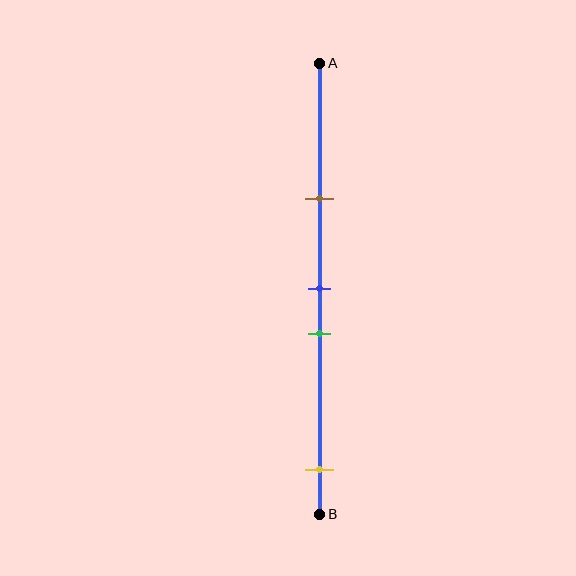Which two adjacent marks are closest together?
The blue and green marks are the closest adjacent pair.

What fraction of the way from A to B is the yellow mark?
The yellow mark is approximately 90% (0.9) of the way from A to B.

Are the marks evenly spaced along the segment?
No, the marks are not evenly spaced.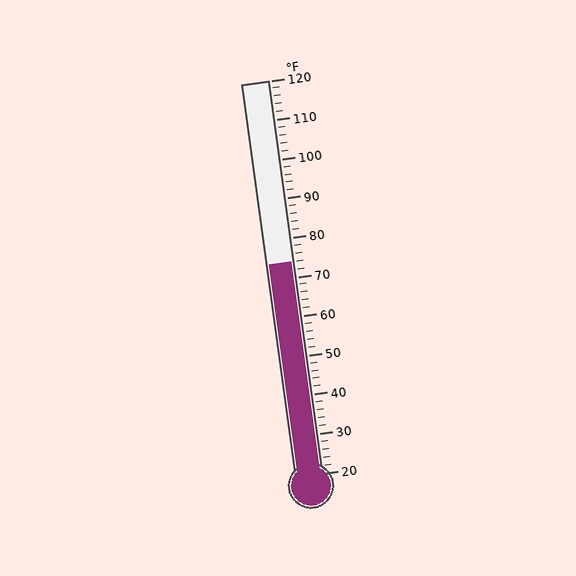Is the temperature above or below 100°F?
The temperature is below 100°F.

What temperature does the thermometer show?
The thermometer shows approximately 74°F.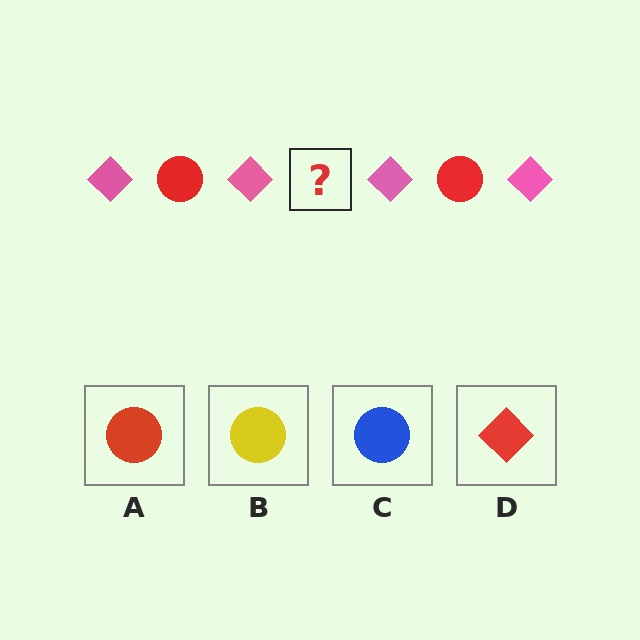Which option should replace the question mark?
Option A.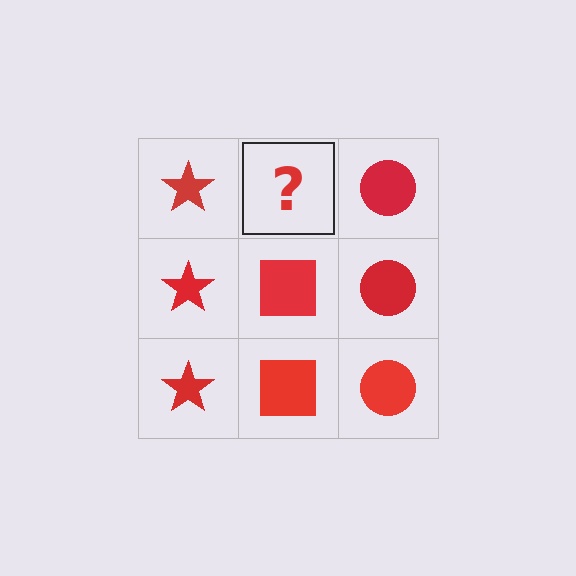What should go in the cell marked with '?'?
The missing cell should contain a red square.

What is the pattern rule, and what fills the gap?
The rule is that each column has a consistent shape. The gap should be filled with a red square.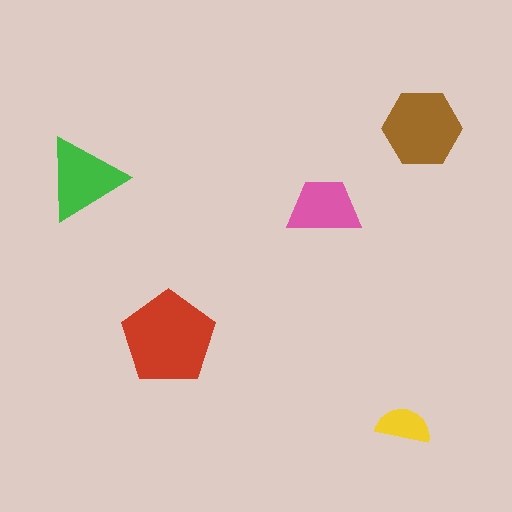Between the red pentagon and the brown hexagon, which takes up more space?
The red pentagon.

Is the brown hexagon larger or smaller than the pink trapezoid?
Larger.